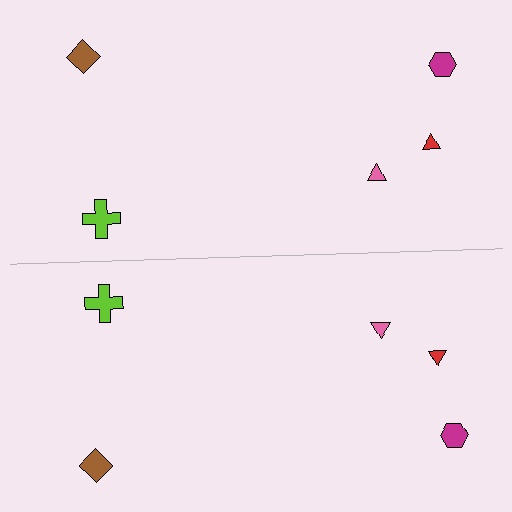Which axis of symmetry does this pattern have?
The pattern has a horizontal axis of symmetry running through the center of the image.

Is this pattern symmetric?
Yes, this pattern has bilateral (reflection) symmetry.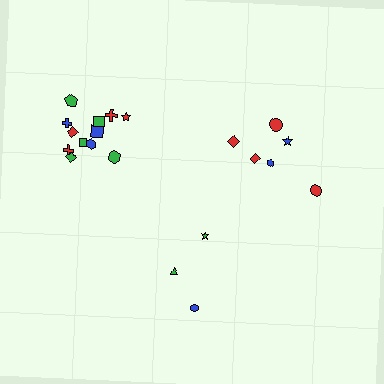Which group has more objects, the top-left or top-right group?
The top-left group.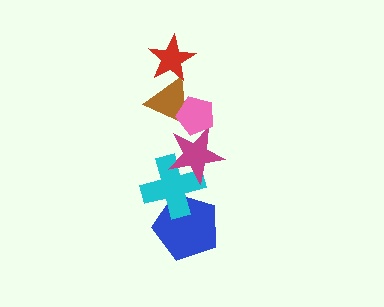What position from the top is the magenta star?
The magenta star is 4th from the top.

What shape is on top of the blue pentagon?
The cyan cross is on top of the blue pentagon.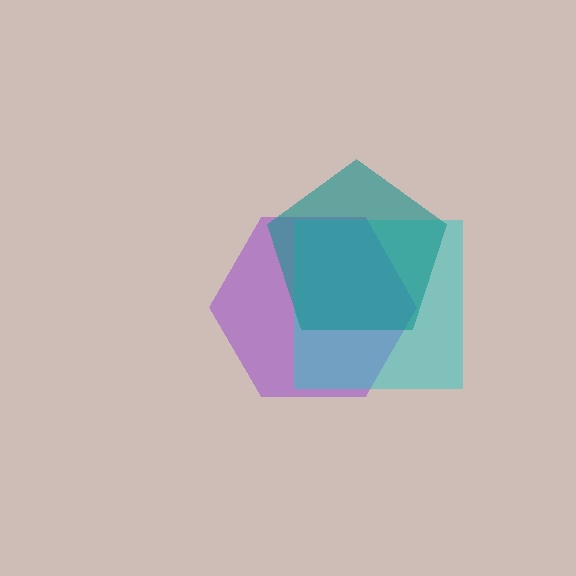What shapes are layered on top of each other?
The layered shapes are: a purple hexagon, a cyan square, a teal pentagon.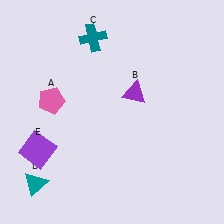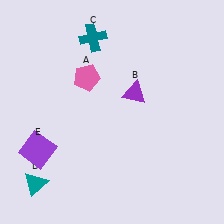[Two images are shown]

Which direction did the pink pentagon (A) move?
The pink pentagon (A) moved right.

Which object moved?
The pink pentagon (A) moved right.